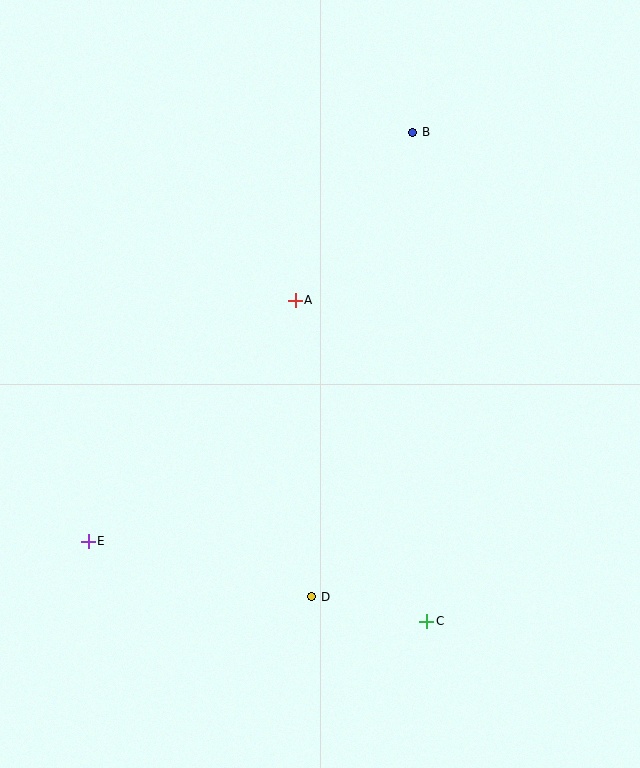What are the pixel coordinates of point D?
Point D is at (312, 597).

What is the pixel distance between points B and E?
The distance between B and E is 522 pixels.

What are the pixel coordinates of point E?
Point E is at (88, 541).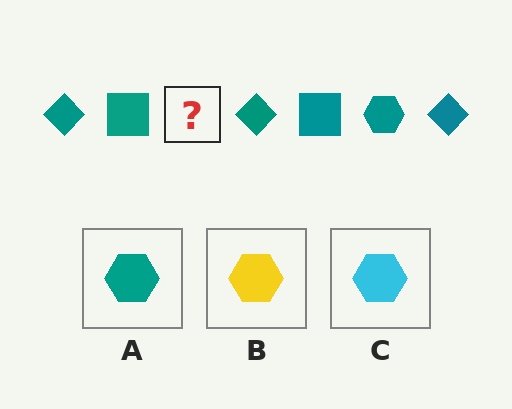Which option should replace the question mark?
Option A.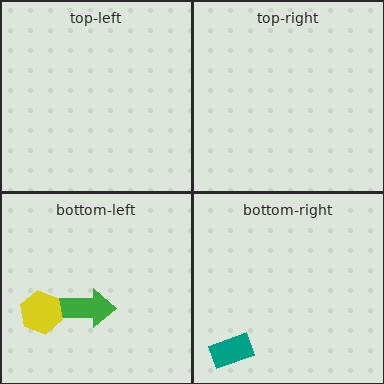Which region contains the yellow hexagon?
The bottom-left region.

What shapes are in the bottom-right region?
The teal rectangle.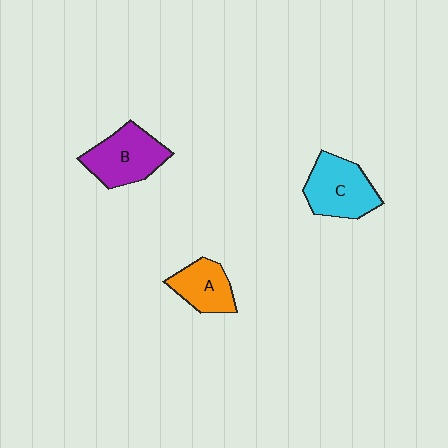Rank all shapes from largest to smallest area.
From largest to smallest: B (purple), C (cyan), A (orange).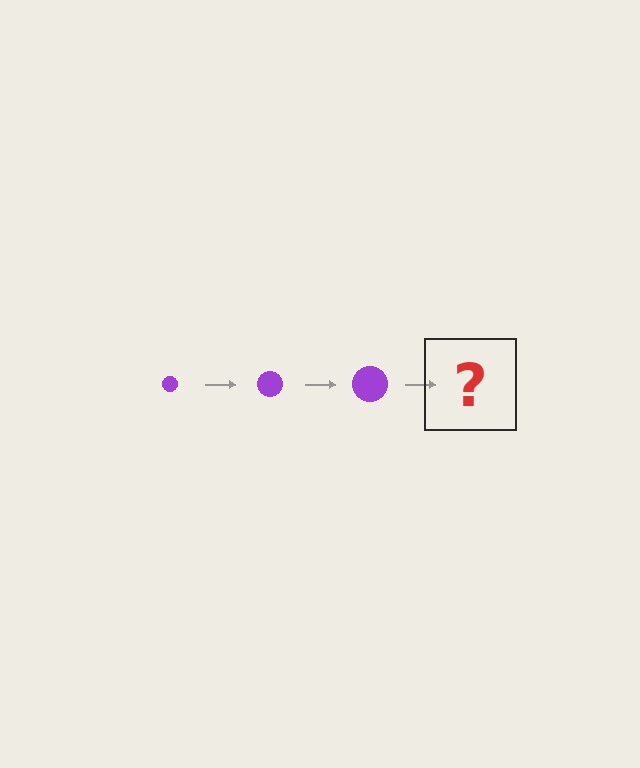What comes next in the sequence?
The next element should be a purple circle, larger than the previous one.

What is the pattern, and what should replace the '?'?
The pattern is that the circle gets progressively larger each step. The '?' should be a purple circle, larger than the previous one.